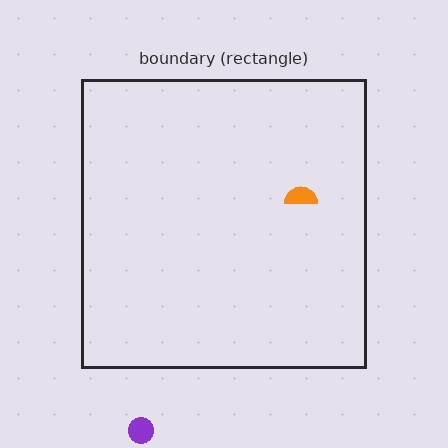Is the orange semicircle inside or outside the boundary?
Inside.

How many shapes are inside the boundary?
1 inside, 1 outside.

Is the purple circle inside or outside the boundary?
Outside.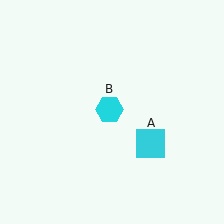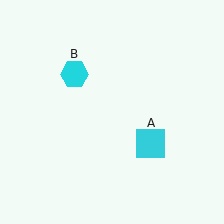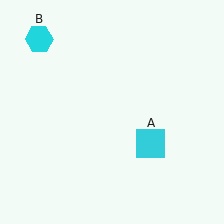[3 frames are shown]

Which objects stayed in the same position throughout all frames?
Cyan square (object A) remained stationary.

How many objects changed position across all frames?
1 object changed position: cyan hexagon (object B).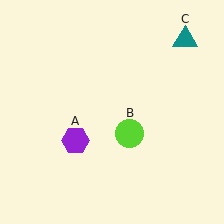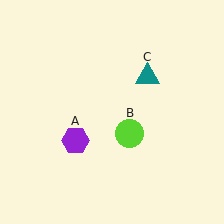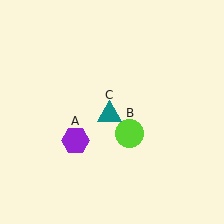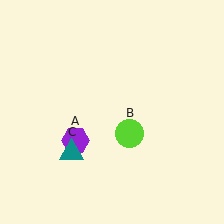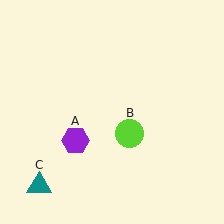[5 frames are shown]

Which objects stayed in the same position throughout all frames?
Purple hexagon (object A) and lime circle (object B) remained stationary.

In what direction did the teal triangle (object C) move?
The teal triangle (object C) moved down and to the left.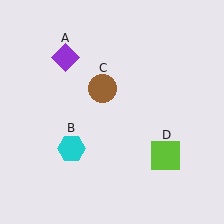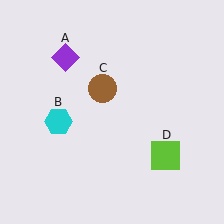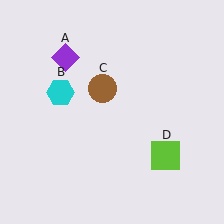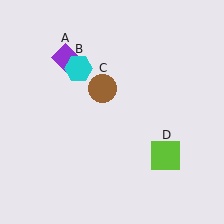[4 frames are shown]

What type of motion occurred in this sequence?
The cyan hexagon (object B) rotated clockwise around the center of the scene.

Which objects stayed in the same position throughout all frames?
Purple diamond (object A) and brown circle (object C) and lime square (object D) remained stationary.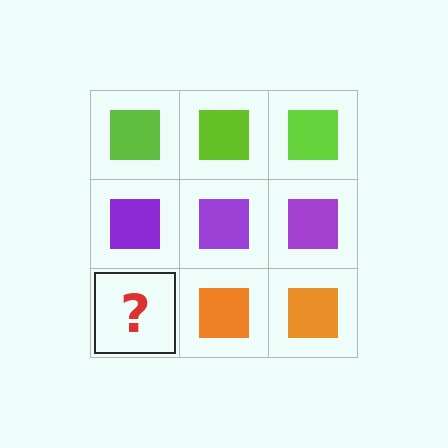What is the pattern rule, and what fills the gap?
The rule is that each row has a consistent color. The gap should be filled with an orange square.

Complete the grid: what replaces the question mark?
The question mark should be replaced with an orange square.